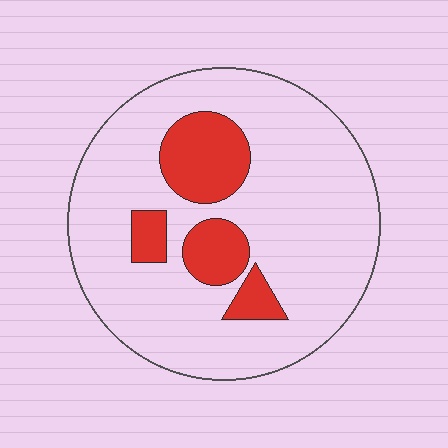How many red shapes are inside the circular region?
4.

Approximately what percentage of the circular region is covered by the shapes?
Approximately 20%.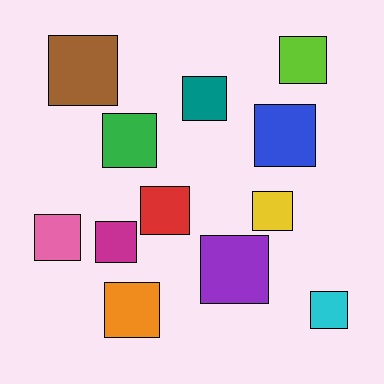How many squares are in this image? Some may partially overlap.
There are 12 squares.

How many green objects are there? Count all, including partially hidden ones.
There is 1 green object.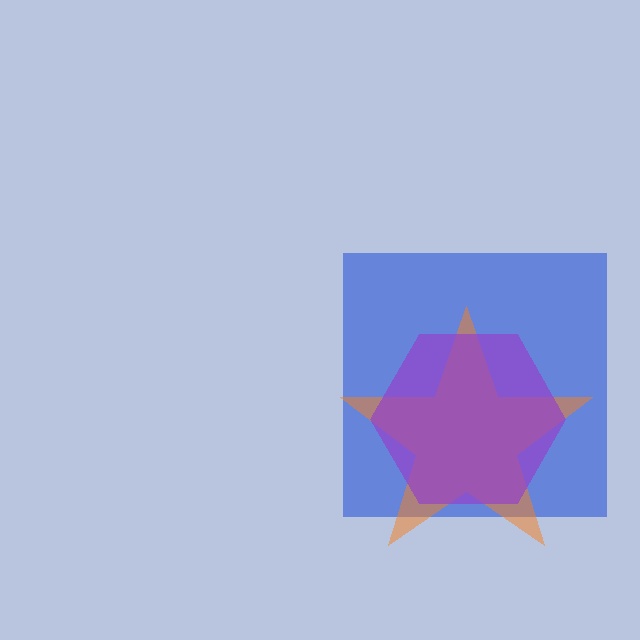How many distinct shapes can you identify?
There are 3 distinct shapes: a blue square, an orange star, a purple hexagon.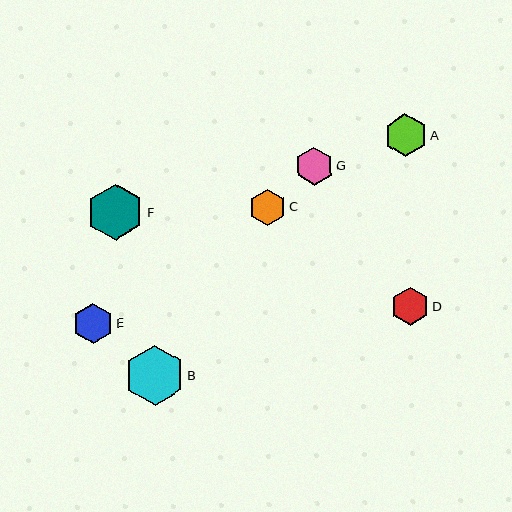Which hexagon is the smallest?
Hexagon C is the smallest with a size of approximately 36 pixels.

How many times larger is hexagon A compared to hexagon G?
Hexagon A is approximately 1.1 times the size of hexagon G.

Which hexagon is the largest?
Hexagon B is the largest with a size of approximately 60 pixels.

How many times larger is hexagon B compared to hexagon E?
Hexagon B is approximately 1.5 times the size of hexagon E.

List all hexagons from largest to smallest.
From largest to smallest: B, F, A, E, G, D, C.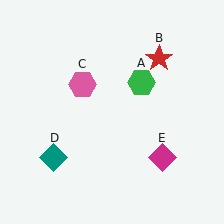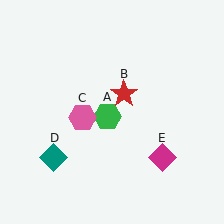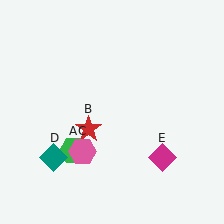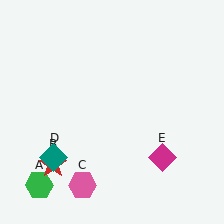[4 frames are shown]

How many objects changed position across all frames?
3 objects changed position: green hexagon (object A), red star (object B), pink hexagon (object C).